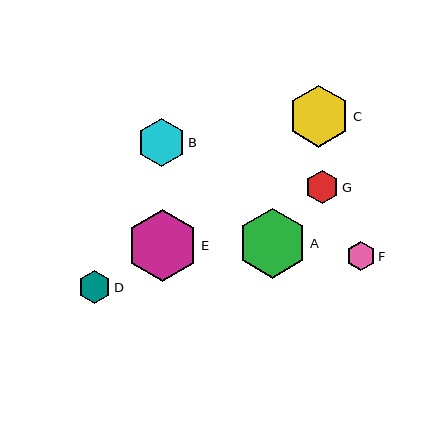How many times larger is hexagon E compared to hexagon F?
Hexagon E is approximately 2.5 times the size of hexagon F.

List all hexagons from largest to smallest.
From largest to smallest: E, A, C, B, G, D, F.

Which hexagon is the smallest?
Hexagon F is the smallest with a size of approximately 29 pixels.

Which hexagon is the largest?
Hexagon E is the largest with a size of approximately 72 pixels.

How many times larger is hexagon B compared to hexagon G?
Hexagon B is approximately 1.4 times the size of hexagon G.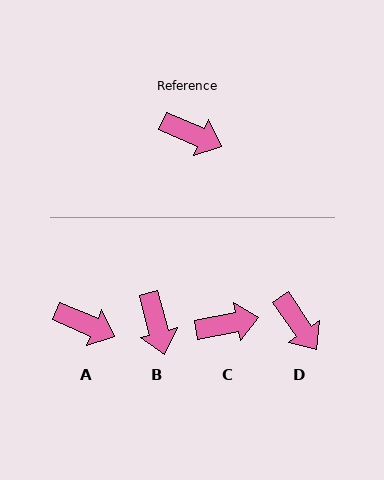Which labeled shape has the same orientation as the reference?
A.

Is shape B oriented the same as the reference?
No, it is off by about 52 degrees.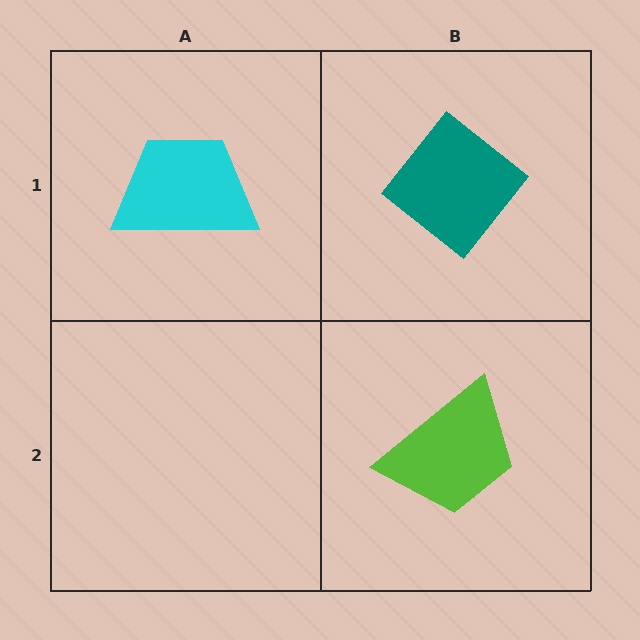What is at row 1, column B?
A teal diamond.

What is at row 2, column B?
A lime trapezoid.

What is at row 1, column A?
A cyan trapezoid.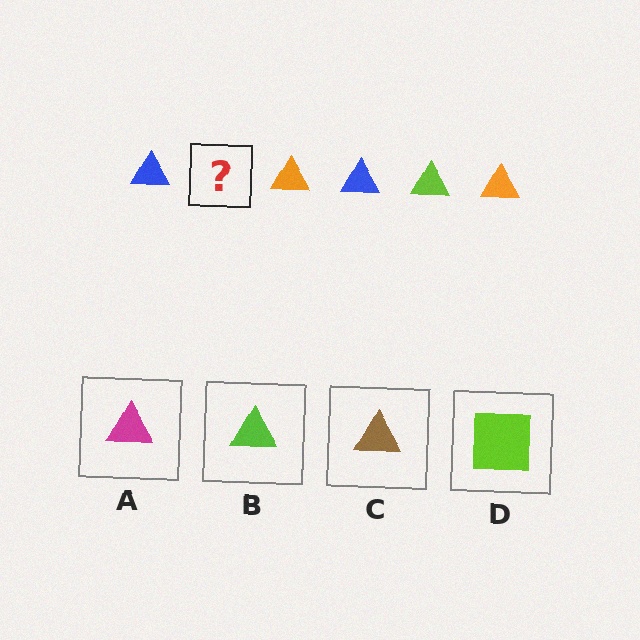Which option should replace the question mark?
Option B.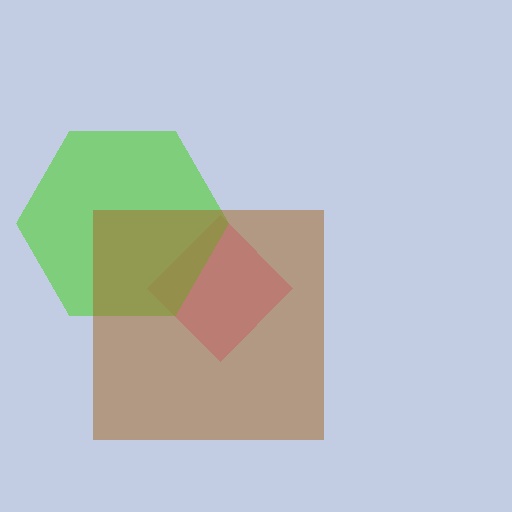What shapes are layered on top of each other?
The layered shapes are: a pink diamond, a lime hexagon, a brown square.